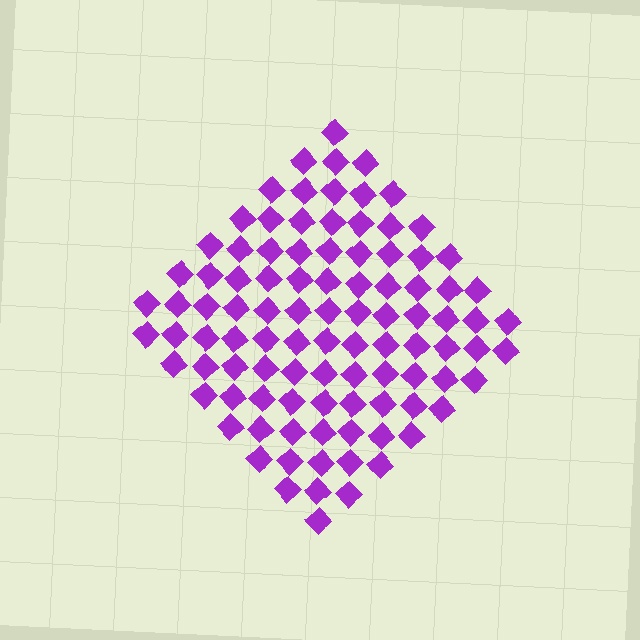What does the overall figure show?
The overall figure shows a diamond.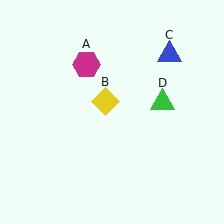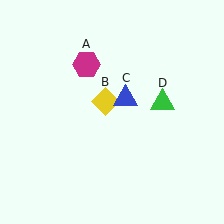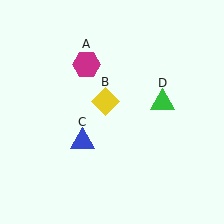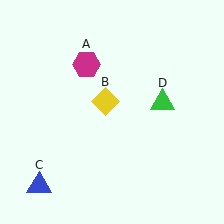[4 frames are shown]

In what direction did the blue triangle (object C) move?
The blue triangle (object C) moved down and to the left.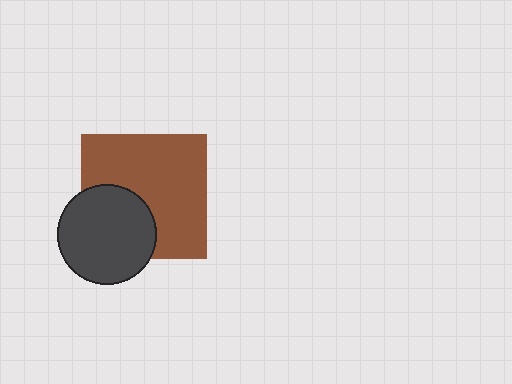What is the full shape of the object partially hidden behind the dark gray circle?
The partially hidden object is a brown square.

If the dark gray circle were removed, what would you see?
You would see the complete brown square.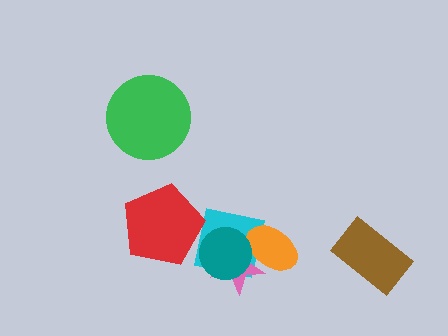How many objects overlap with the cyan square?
3 objects overlap with the cyan square.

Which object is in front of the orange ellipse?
The teal circle is in front of the orange ellipse.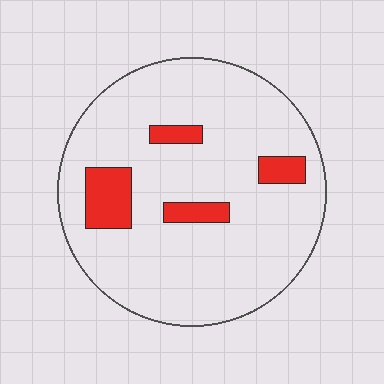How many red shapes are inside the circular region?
4.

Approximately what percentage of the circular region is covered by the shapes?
Approximately 10%.